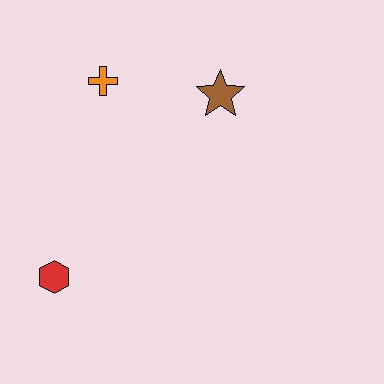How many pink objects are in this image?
There are no pink objects.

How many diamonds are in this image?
There are no diamonds.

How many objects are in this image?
There are 3 objects.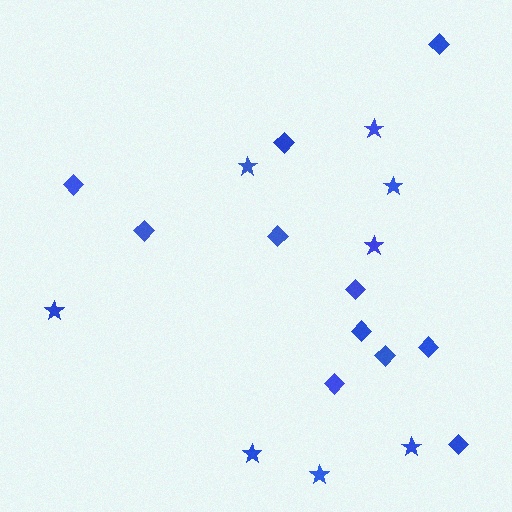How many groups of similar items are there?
There are 2 groups: one group of stars (8) and one group of diamonds (11).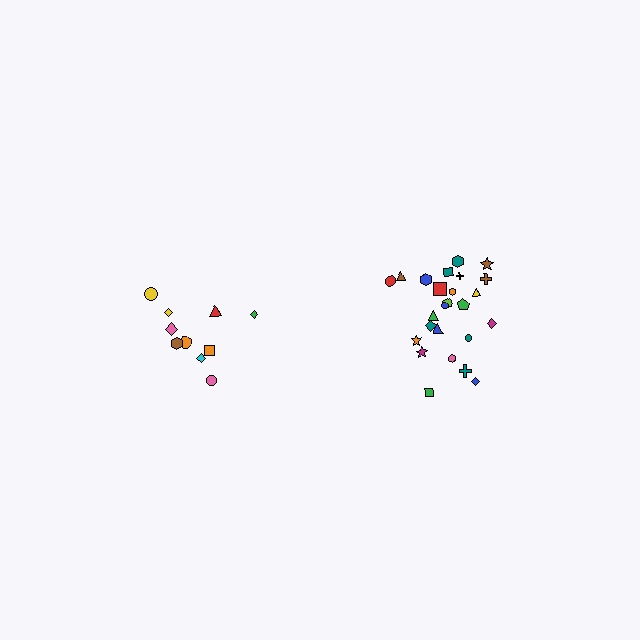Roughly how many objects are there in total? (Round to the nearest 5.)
Roughly 35 objects in total.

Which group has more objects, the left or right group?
The right group.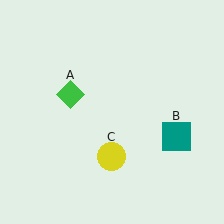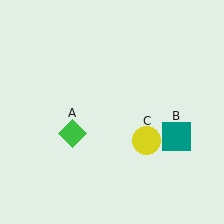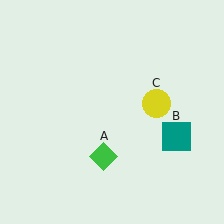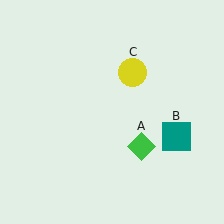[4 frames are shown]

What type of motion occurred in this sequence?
The green diamond (object A), yellow circle (object C) rotated counterclockwise around the center of the scene.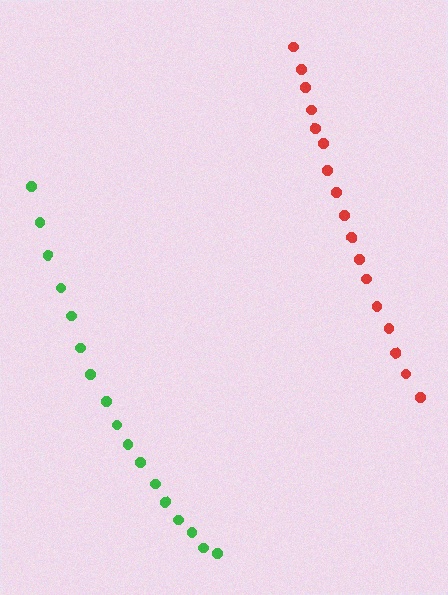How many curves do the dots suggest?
There are 2 distinct paths.